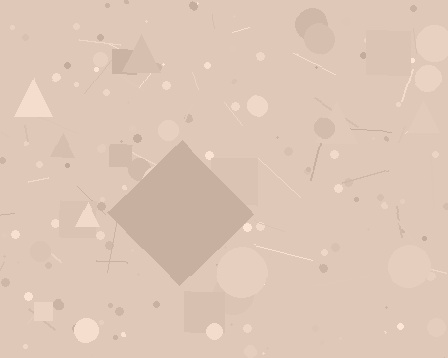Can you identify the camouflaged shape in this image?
The camouflaged shape is a diamond.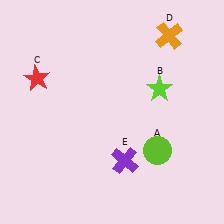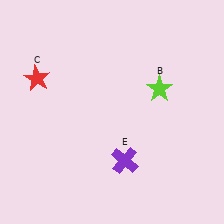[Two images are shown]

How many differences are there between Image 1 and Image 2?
There are 2 differences between the two images.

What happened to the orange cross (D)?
The orange cross (D) was removed in Image 2. It was in the top-right area of Image 1.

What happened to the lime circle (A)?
The lime circle (A) was removed in Image 2. It was in the bottom-right area of Image 1.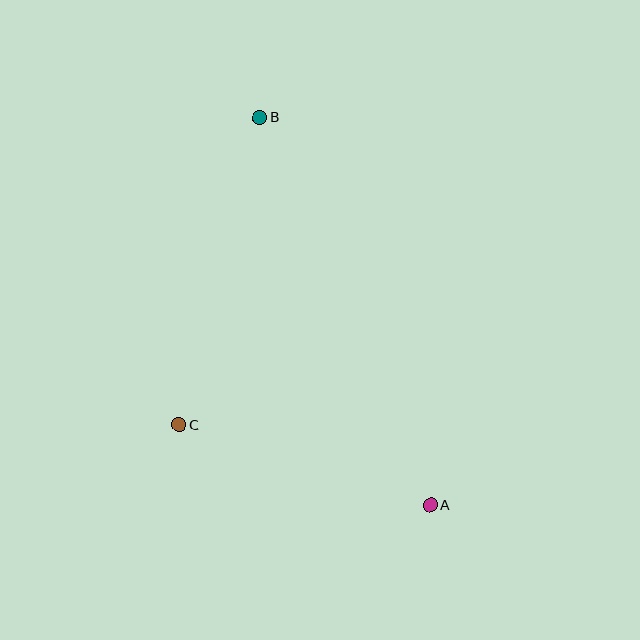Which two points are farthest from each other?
Points A and B are farthest from each other.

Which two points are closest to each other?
Points A and C are closest to each other.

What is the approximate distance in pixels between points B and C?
The distance between B and C is approximately 318 pixels.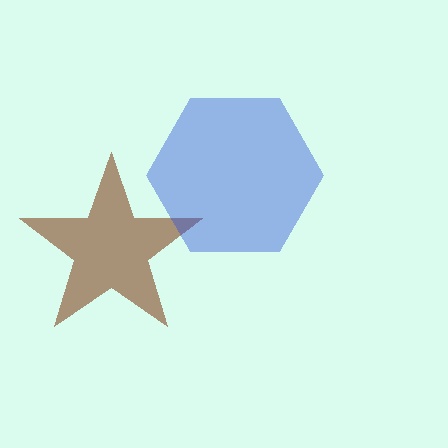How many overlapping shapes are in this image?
There are 2 overlapping shapes in the image.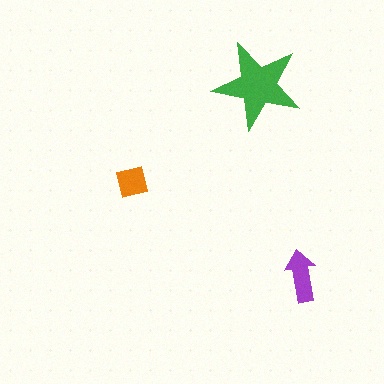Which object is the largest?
The green star.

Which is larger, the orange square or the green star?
The green star.